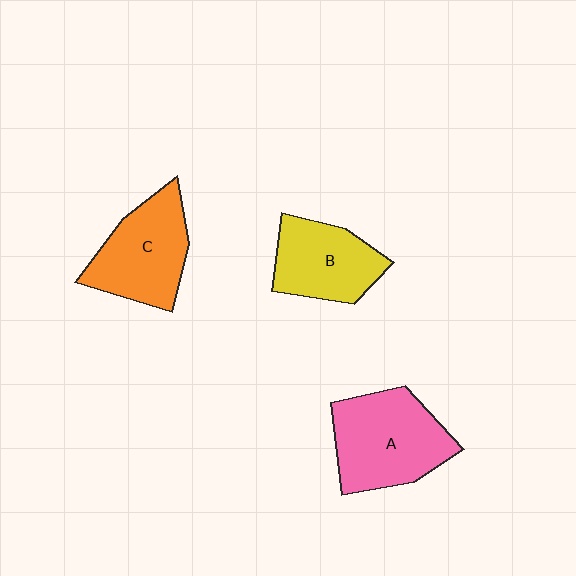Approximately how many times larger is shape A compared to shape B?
Approximately 1.3 times.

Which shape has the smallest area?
Shape B (yellow).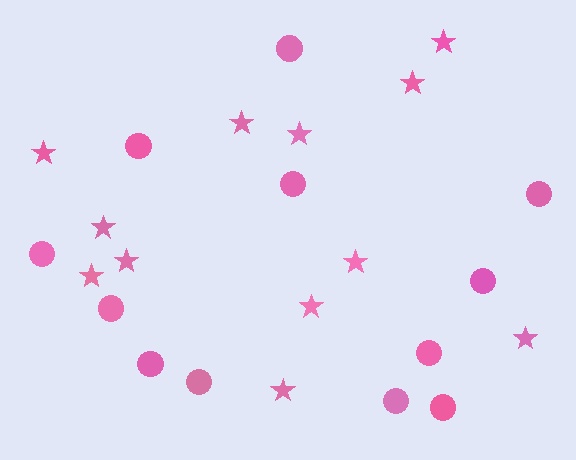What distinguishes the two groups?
There are 2 groups: one group of stars (12) and one group of circles (12).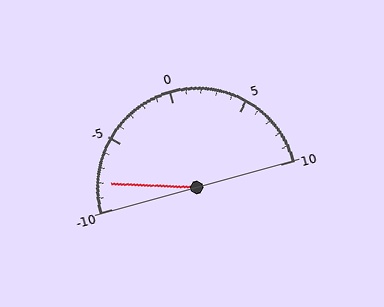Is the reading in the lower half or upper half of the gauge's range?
The reading is in the lower half of the range (-10 to 10).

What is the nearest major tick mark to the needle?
The nearest major tick mark is -10.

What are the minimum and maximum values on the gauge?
The gauge ranges from -10 to 10.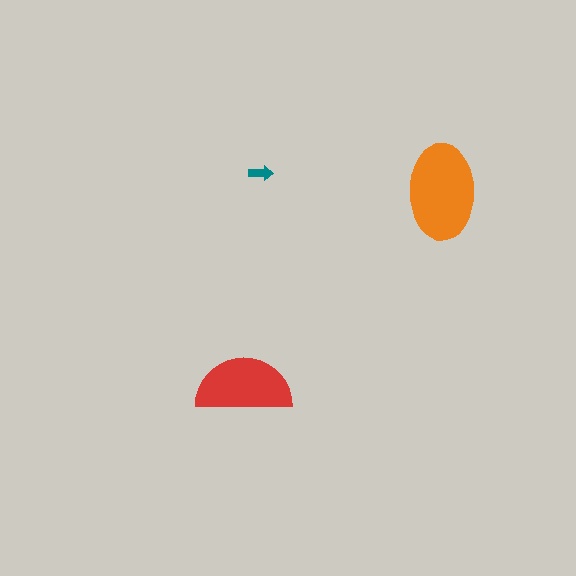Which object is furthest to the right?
The orange ellipse is rightmost.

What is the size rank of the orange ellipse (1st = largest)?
1st.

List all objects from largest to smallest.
The orange ellipse, the red semicircle, the teal arrow.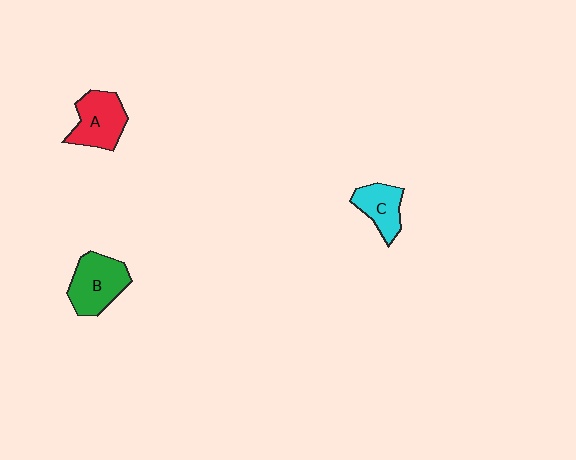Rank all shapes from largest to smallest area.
From largest to smallest: B (green), A (red), C (cyan).